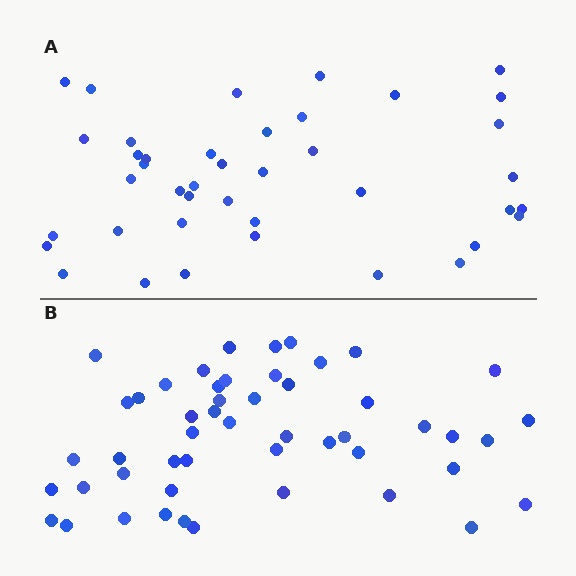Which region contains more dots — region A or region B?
Region B (the bottom region) has more dots.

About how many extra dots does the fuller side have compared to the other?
Region B has roughly 8 or so more dots than region A.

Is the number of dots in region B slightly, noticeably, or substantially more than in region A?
Region B has only slightly more — the two regions are fairly close. The ratio is roughly 1.2 to 1.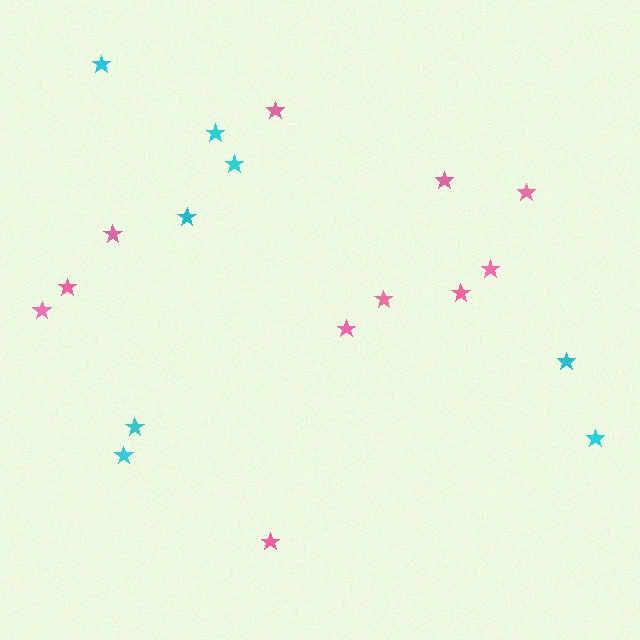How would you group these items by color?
There are 2 groups: one group of cyan stars (8) and one group of pink stars (11).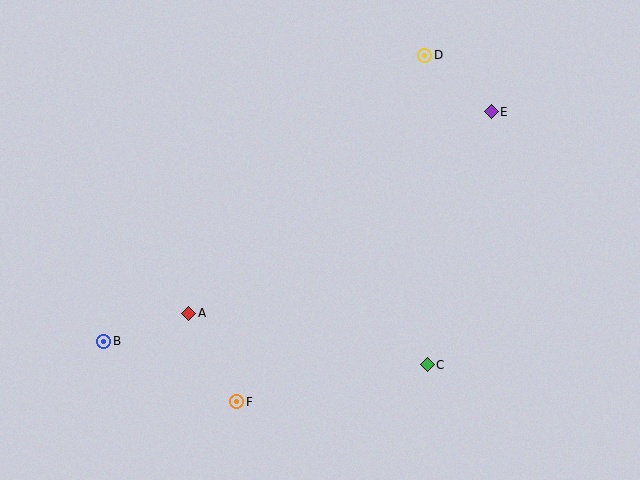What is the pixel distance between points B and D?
The distance between B and D is 430 pixels.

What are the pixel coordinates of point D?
Point D is at (425, 55).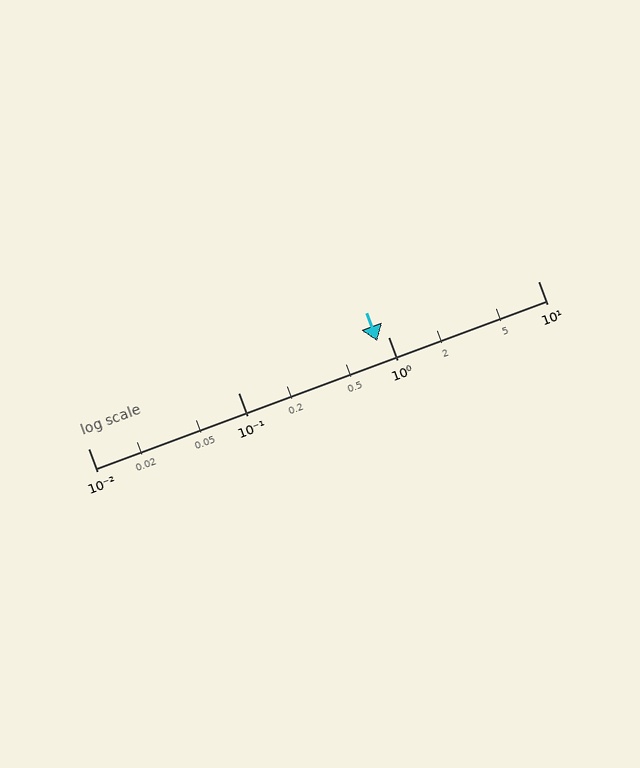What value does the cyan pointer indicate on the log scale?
The pointer indicates approximately 0.85.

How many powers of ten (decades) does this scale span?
The scale spans 3 decades, from 0.01 to 10.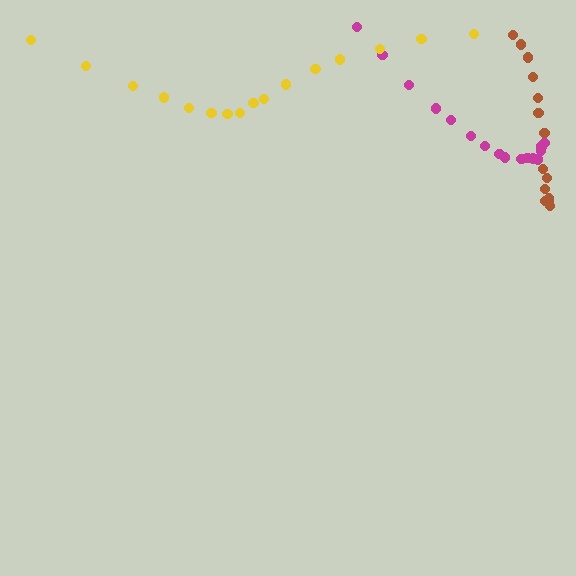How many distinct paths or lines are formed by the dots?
There are 3 distinct paths.